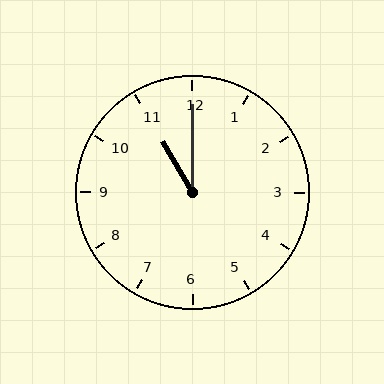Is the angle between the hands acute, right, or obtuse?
It is acute.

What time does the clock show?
11:00.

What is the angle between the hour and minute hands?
Approximately 30 degrees.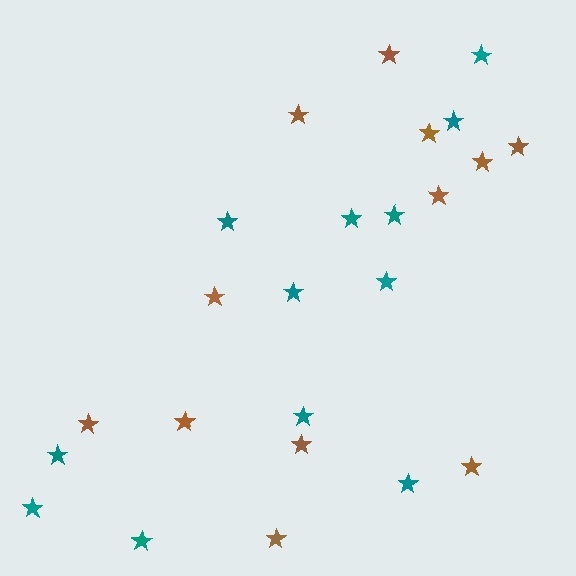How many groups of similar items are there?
There are 2 groups: one group of brown stars (12) and one group of teal stars (12).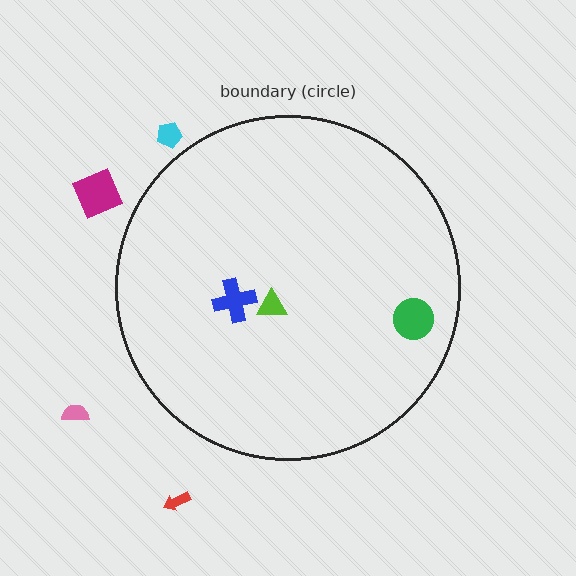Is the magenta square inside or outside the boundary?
Outside.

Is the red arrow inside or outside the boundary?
Outside.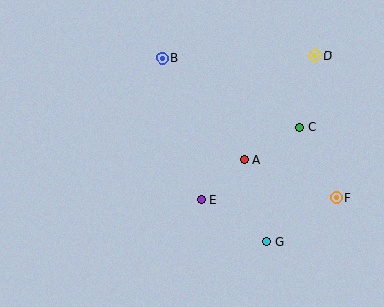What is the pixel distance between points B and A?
The distance between B and A is 130 pixels.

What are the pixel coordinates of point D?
Point D is at (315, 55).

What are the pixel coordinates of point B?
Point B is at (163, 58).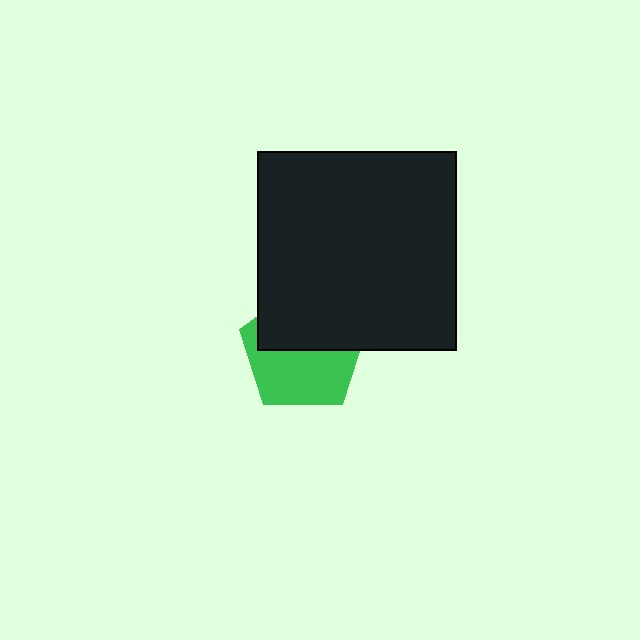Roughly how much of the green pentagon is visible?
About half of it is visible (roughly 52%).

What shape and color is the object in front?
The object in front is a black square.